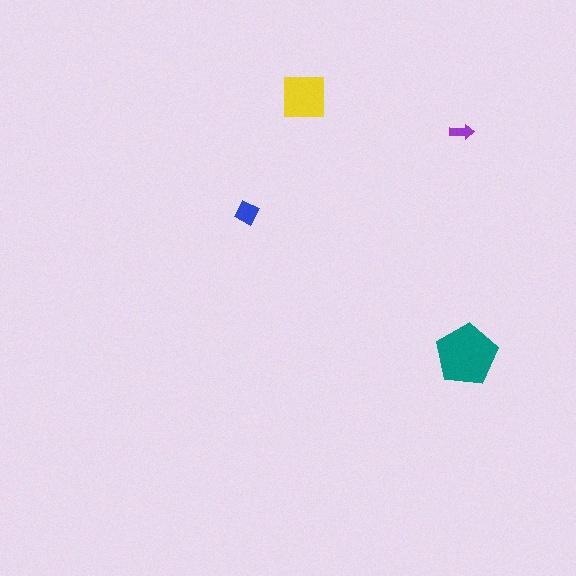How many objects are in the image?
There are 4 objects in the image.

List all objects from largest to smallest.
The teal pentagon, the yellow square, the blue diamond, the purple arrow.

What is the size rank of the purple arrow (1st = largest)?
4th.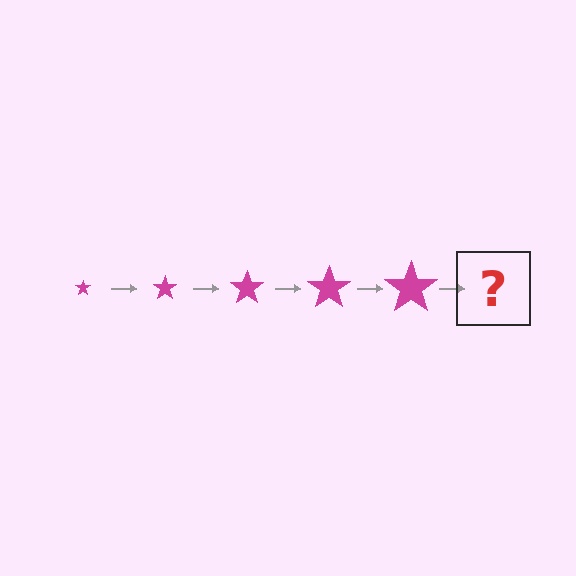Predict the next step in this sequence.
The next step is a magenta star, larger than the previous one.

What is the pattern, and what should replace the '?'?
The pattern is that the star gets progressively larger each step. The '?' should be a magenta star, larger than the previous one.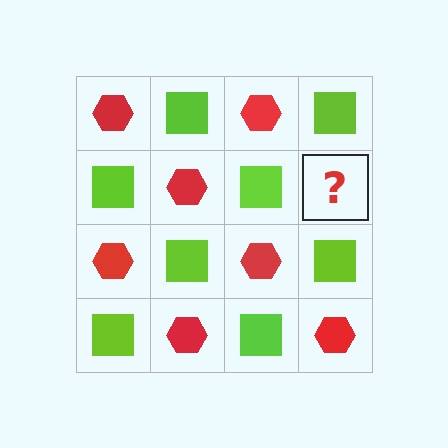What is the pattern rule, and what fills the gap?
The rule is that it alternates red hexagon and lime square in a checkerboard pattern. The gap should be filled with a red hexagon.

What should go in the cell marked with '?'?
The missing cell should contain a red hexagon.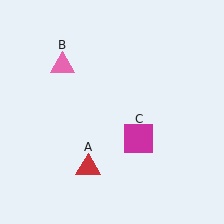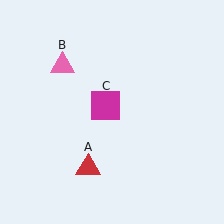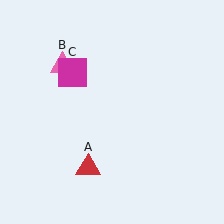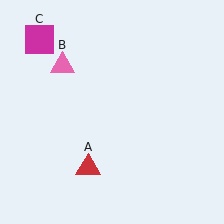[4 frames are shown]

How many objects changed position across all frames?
1 object changed position: magenta square (object C).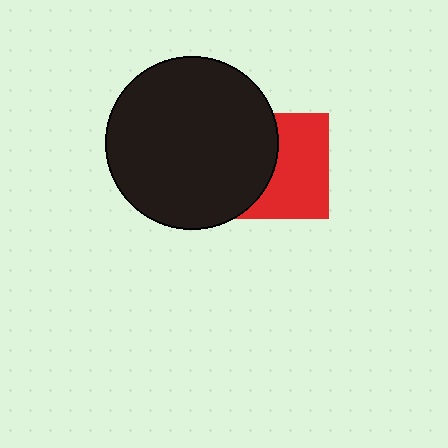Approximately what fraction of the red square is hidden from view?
Roughly 43% of the red square is hidden behind the black circle.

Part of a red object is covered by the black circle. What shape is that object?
It is a square.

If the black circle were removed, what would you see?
You would see the complete red square.